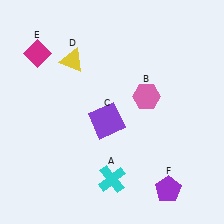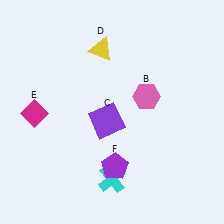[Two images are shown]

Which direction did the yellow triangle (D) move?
The yellow triangle (D) moved right.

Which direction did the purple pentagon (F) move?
The purple pentagon (F) moved left.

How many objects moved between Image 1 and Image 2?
3 objects moved between the two images.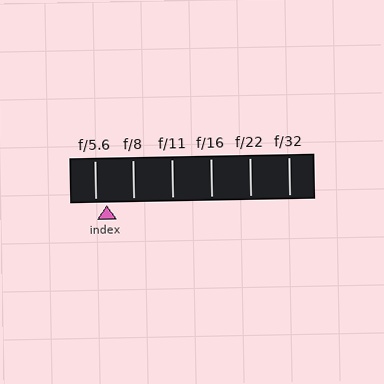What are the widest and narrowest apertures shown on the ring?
The widest aperture shown is f/5.6 and the narrowest is f/32.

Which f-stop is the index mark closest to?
The index mark is closest to f/5.6.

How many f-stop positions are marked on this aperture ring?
There are 6 f-stop positions marked.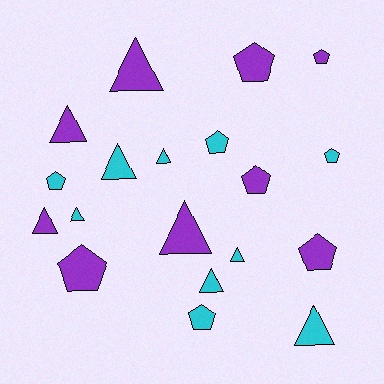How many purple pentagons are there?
There are 5 purple pentagons.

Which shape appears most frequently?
Triangle, with 10 objects.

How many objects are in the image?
There are 19 objects.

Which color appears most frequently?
Cyan, with 10 objects.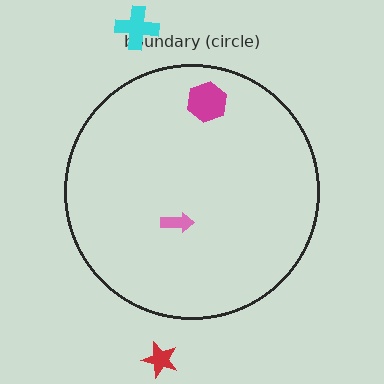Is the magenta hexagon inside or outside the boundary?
Inside.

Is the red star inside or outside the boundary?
Outside.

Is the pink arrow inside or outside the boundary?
Inside.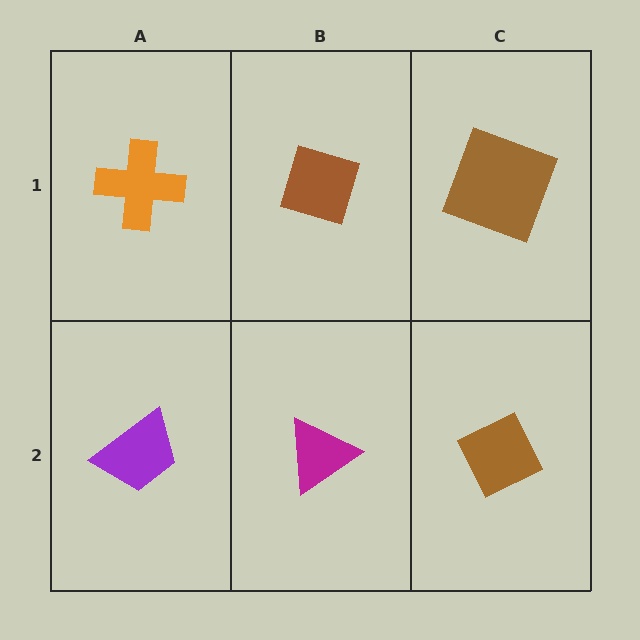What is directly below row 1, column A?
A purple trapezoid.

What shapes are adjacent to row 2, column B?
A brown diamond (row 1, column B), a purple trapezoid (row 2, column A), a brown diamond (row 2, column C).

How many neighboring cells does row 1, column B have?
3.